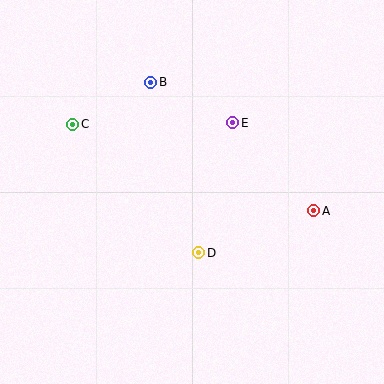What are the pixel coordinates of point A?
Point A is at (314, 211).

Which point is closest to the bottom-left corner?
Point D is closest to the bottom-left corner.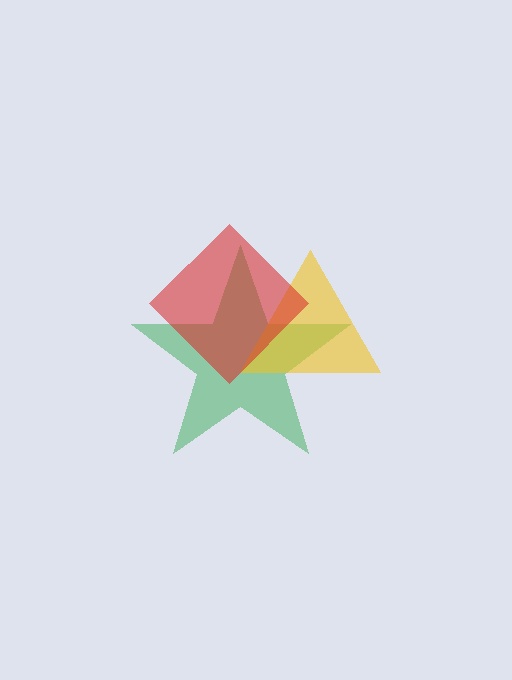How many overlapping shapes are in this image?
There are 3 overlapping shapes in the image.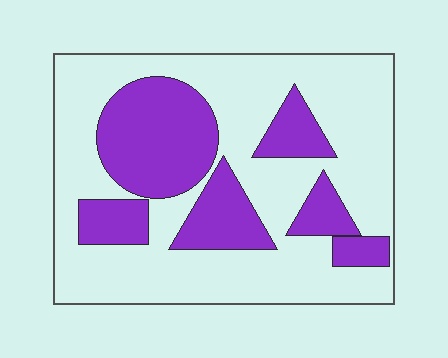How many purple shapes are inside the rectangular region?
6.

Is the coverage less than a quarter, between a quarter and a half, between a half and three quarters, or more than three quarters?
Between a quarter and a half.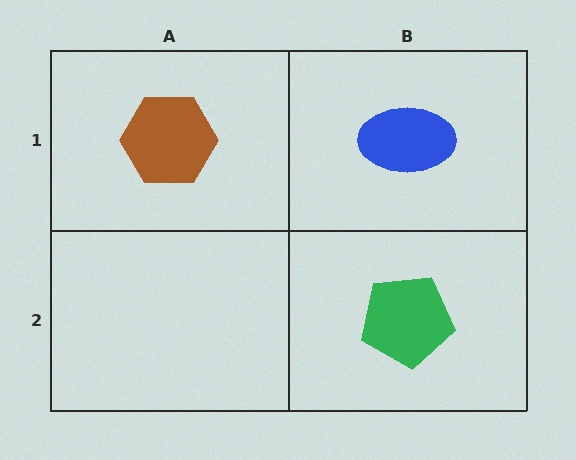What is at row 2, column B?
A green pentagon.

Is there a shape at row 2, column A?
No, that cell is empty.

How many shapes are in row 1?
2 shapes.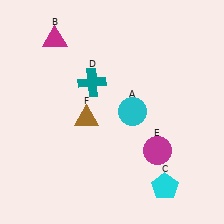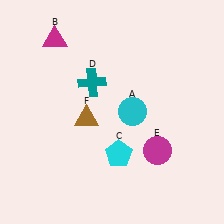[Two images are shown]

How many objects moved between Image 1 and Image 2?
1 object moved between the two images.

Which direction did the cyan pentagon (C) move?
The cyan pentagon (C) moved left.